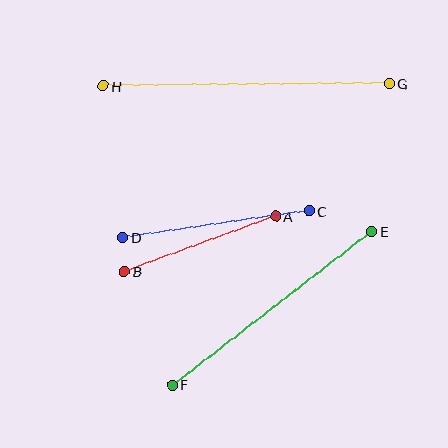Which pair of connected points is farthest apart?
Points G and H are farthest apart.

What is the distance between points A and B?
The distance is approximately 161 pixels.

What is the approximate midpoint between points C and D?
The midpoint is at approximately (216, 224) pixels.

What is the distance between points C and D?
The distance is approximately 188 pixels.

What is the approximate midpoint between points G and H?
The midpoint is at approximately (246, 85) pixels.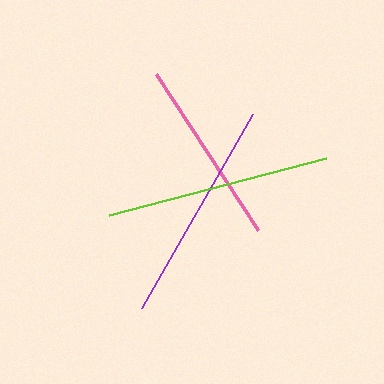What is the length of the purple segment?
The purple segment is approximately 224 pixels long.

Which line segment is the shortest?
The pink line is the shortest at approximately 186 pixels.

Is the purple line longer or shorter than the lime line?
The lime line is longer than the purple line.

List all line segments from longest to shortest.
From longest to shortest: lime, purple, pink.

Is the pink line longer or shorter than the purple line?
The purple line is longer than the pink line.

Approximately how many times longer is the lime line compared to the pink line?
The lime line is approximately 1.2 times the length of the pink line.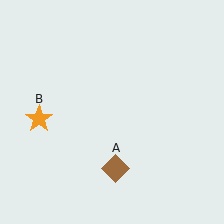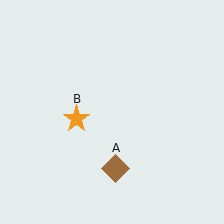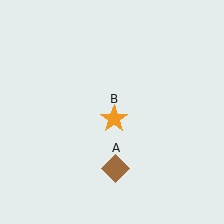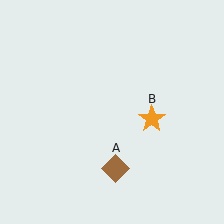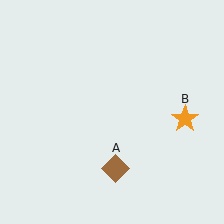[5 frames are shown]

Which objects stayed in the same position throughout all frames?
Brown diamond (object A) remained stationary.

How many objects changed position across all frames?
1 object changed position: orange star (object B).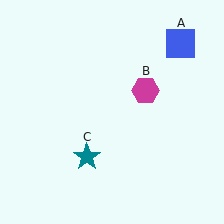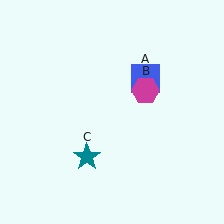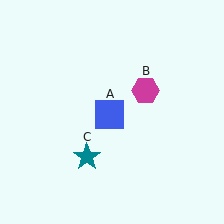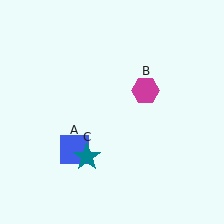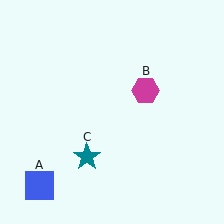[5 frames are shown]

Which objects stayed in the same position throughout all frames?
Magenta hexagon (object B) and teal star (object C) remained stationary.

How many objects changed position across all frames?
1 object changed position: blue square (object A).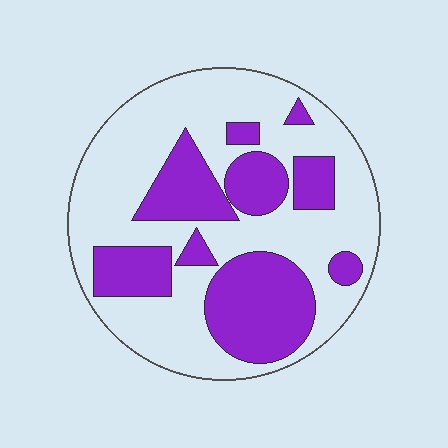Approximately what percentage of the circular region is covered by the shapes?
Approximately 35%.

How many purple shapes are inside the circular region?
9.